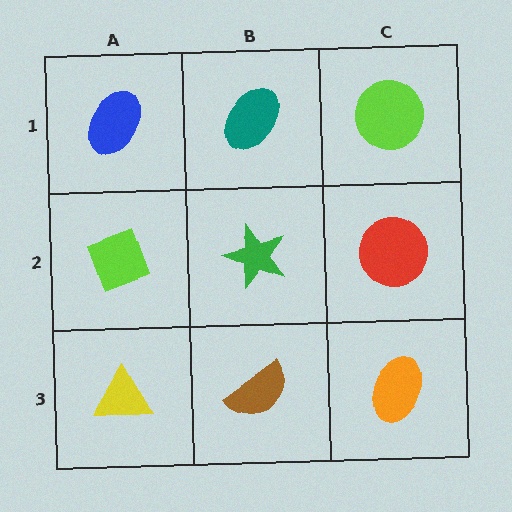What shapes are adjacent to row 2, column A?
A blue ellipse (row 1, column A), a yellow triangle (row 3, column A), a green star (row 2, column B).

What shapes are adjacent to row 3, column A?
A lime diamond (row 2, column A), a brown semicircle (row 3, column B).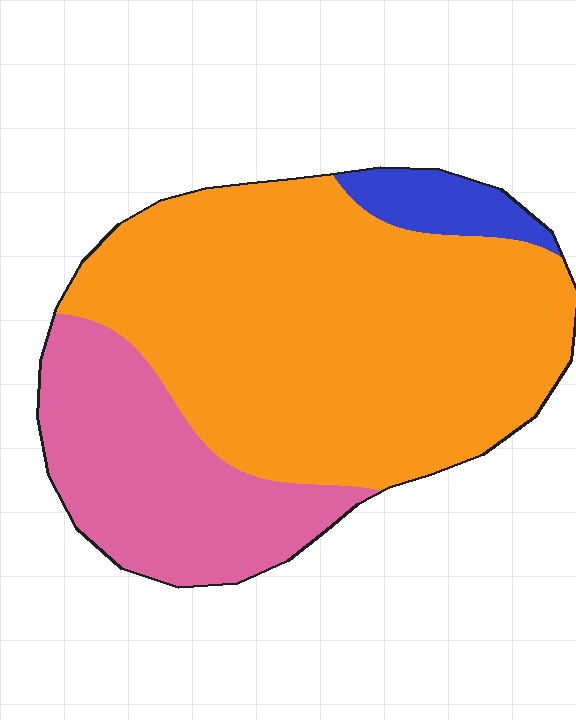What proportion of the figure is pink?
Pink covers roughly 25% of the figure.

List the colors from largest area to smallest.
From largest to smallest: orange, pink, blue.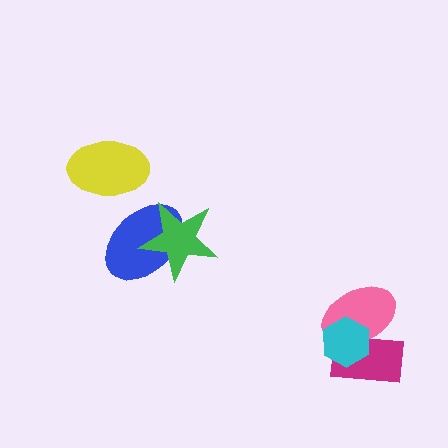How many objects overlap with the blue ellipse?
1 object overlaps with the blue ellipse.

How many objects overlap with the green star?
1 object overlaps with the green star.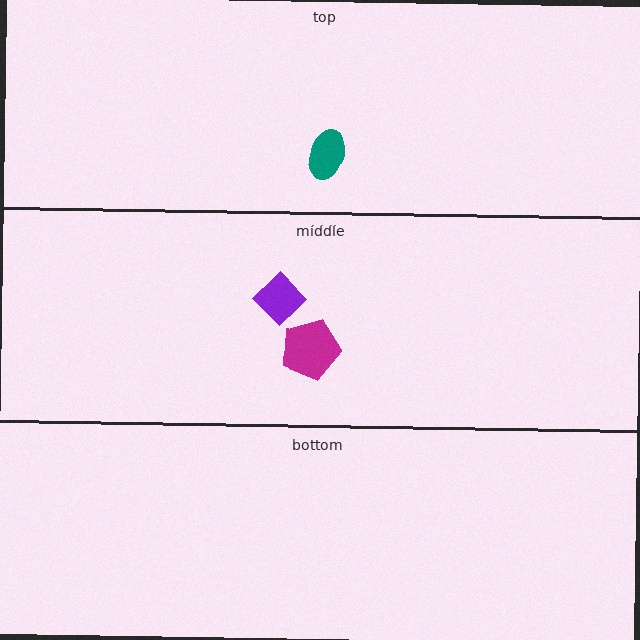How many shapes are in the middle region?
2.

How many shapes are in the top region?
1.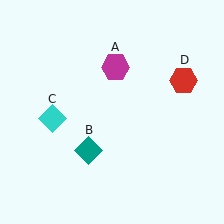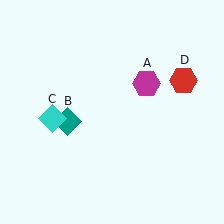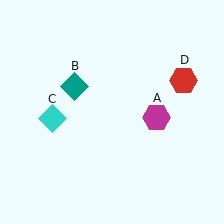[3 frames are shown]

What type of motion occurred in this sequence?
The magenta hexagon (object A), teal diamond (object B) rotated clockwise around the center of the scene.